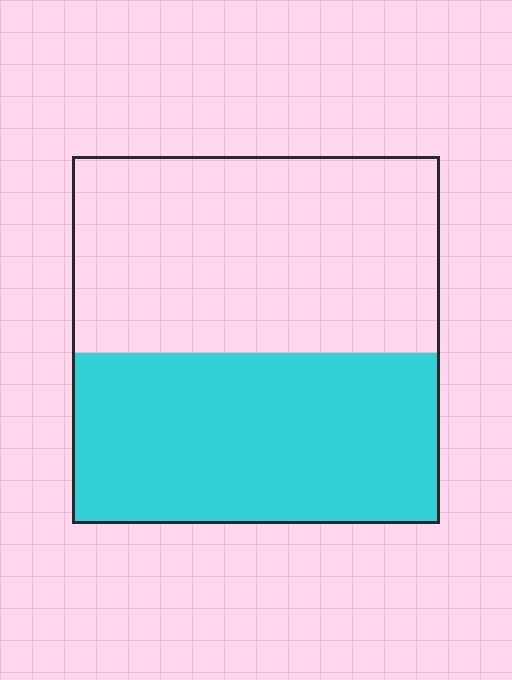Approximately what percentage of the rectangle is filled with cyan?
Approximately 45%.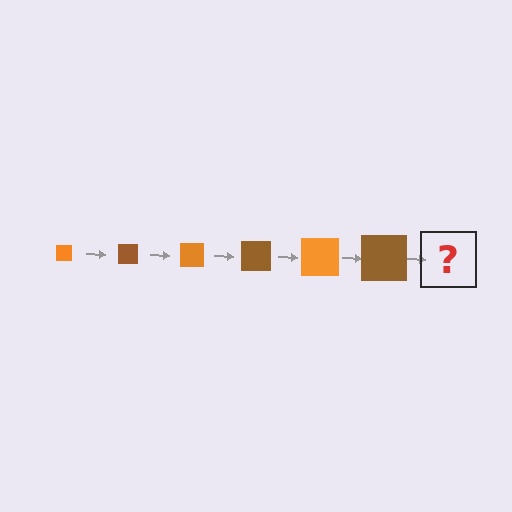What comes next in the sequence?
The next element should be an orange square, larger than the previous one.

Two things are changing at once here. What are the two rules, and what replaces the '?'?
The two rules are that the square grows larger each step and the color cycles through orange and brown. The '?' should be an orange square, larger than the previous one.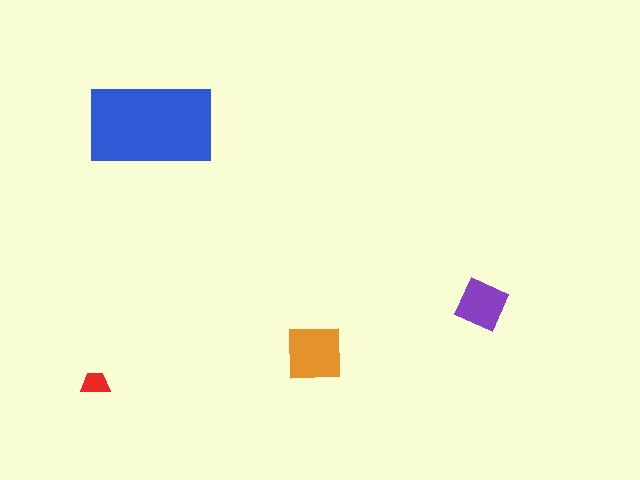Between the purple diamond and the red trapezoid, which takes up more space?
The purple diamond.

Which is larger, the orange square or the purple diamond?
The orange square.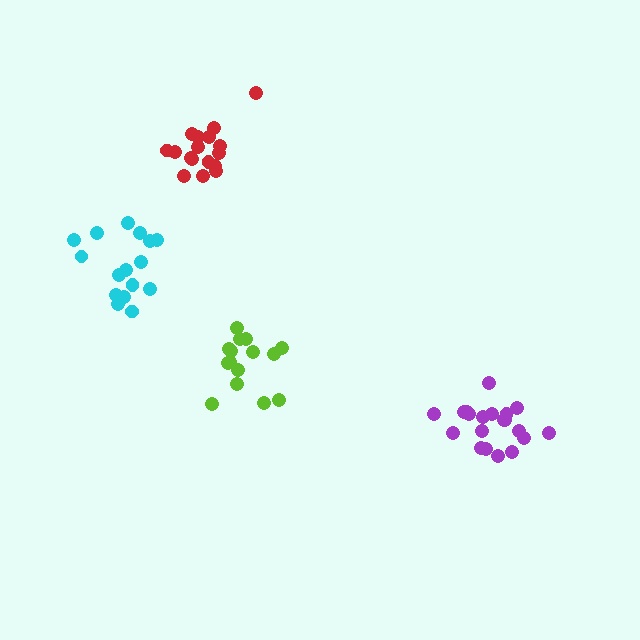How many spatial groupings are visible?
There are 4 spatial groupings.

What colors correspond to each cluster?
The clusters are colored: lime, purple, red, cyan.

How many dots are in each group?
Group 1: 15 dots, Group 2: 20 dots, Group 3: 17 dots, Group 4: 16 dots (68 total).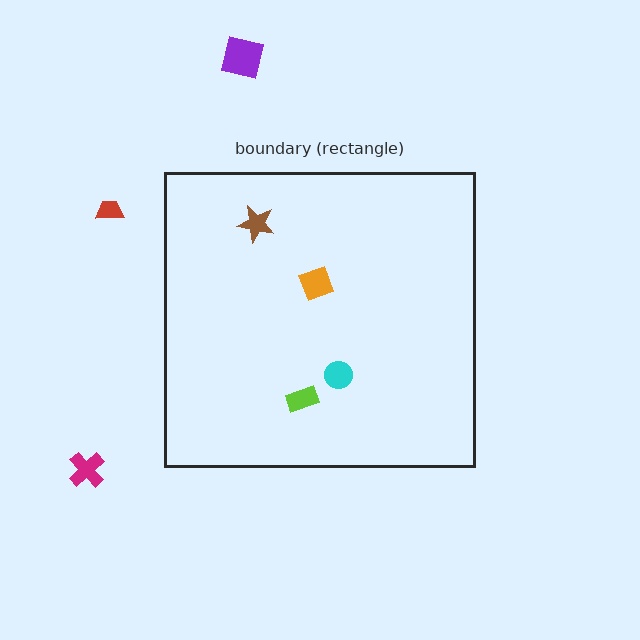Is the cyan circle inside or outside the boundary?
Inside.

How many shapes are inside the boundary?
4 inside, 3 outside.